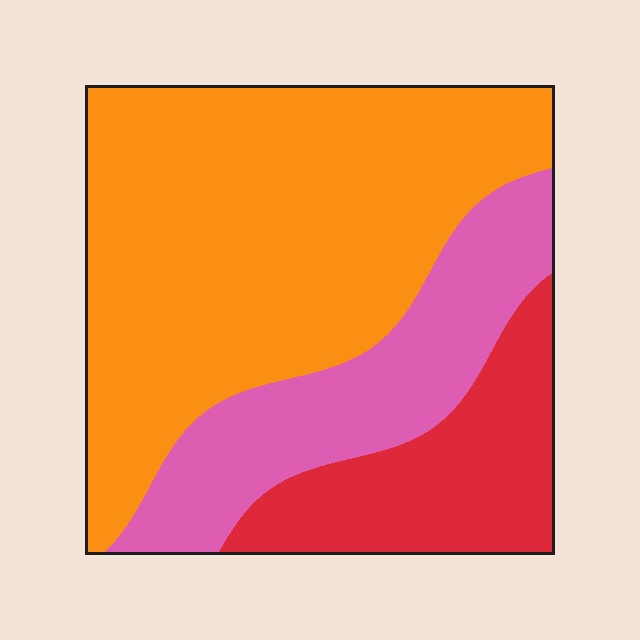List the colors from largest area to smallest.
From largest to smallest: orange, pink, red.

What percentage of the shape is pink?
Pink takes up about one quarter (1/4) of the shape.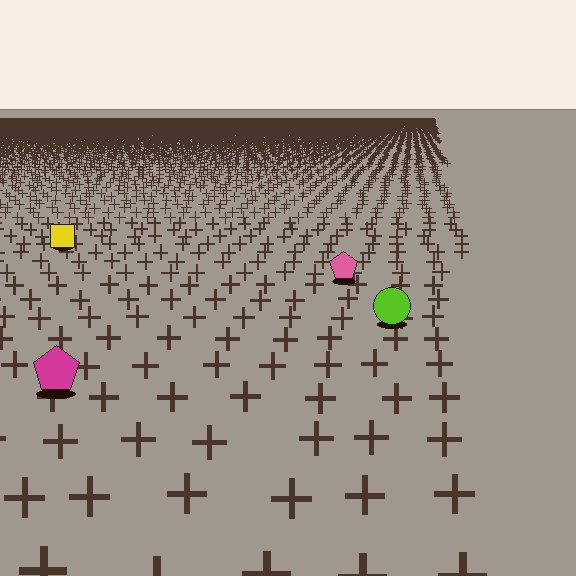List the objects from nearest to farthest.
From nearest to farthest: the magenta pentagon, the lime circle, the pink pentagon, the yellow square.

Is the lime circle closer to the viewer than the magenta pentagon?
No. The magenta pentagon is closer — you can tell from the texture gradient: the ground texture is coarser near it.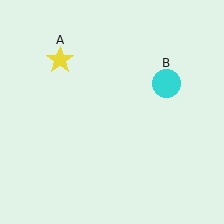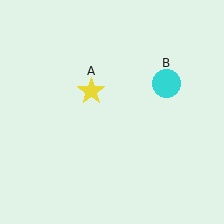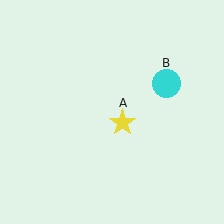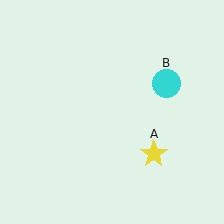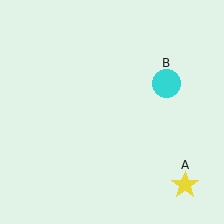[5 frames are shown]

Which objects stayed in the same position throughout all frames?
Cyan circle (object B) remained stationary.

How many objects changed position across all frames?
1 object changed position: yellow star (object A).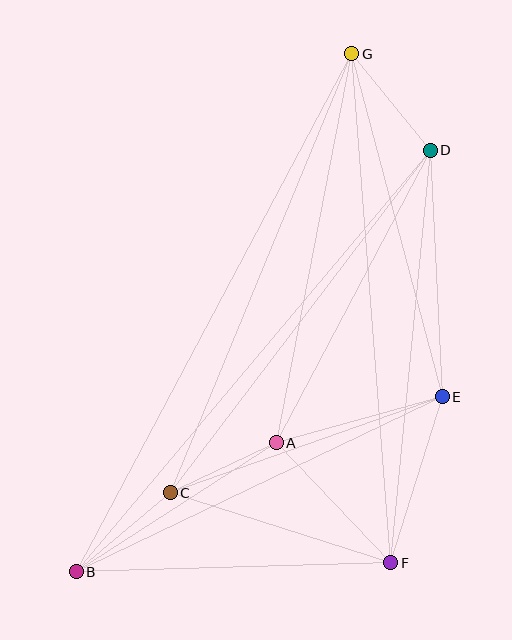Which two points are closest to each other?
Points A and C are closest to each other.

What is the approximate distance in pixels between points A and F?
The distance between A and F is approximately 166 pixels.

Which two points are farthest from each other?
Points B and G are farthest from each other.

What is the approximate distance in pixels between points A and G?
The distance between A and G is approximately 396 pixels.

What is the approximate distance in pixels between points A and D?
The distance between A and D is approximately 331 pixels.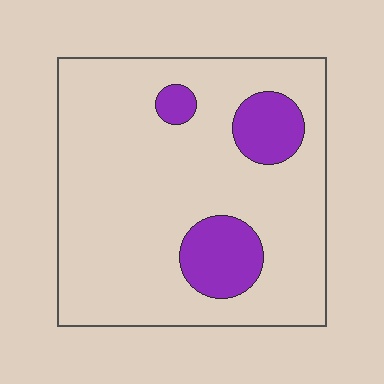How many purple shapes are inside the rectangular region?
3.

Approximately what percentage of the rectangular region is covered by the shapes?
Approximately 15%.